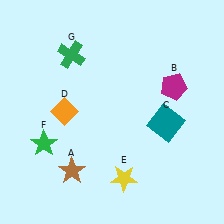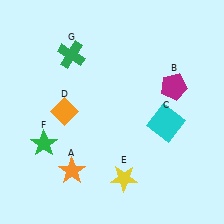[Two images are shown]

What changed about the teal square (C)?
In Image 1, C is teal. In Image 2, it changed to cyan.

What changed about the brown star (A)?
In Image 1, A is brown. In Image 2, it changed to orange.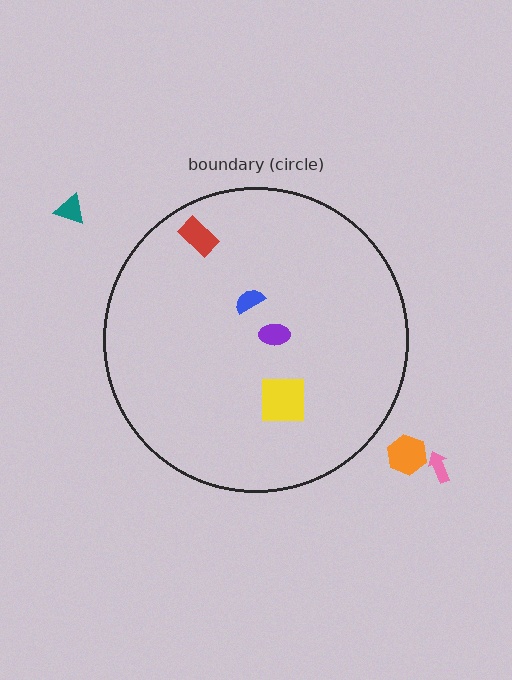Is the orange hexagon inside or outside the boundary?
Outside.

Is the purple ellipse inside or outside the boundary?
Inside.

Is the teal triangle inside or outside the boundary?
Outside.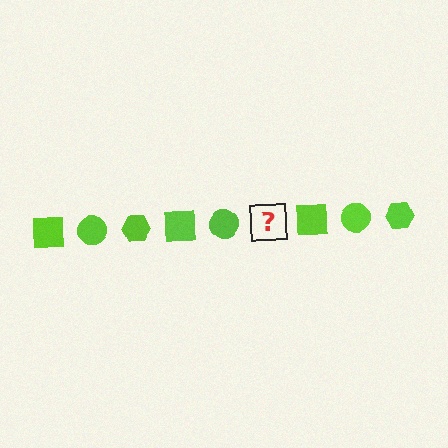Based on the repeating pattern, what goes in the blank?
The blank should be a lime hexagon.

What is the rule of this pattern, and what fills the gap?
The rule is that the pattern cycles through square, circle, hexagon shapes in lime. The gap should be filled with a lime hexagon.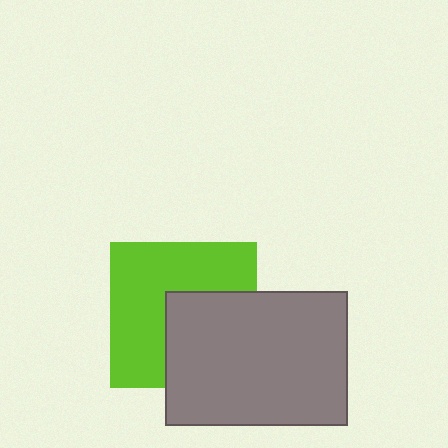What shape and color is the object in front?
The object in front is a gray rectangle.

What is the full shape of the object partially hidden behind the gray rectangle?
The partially hidden object is a lime square.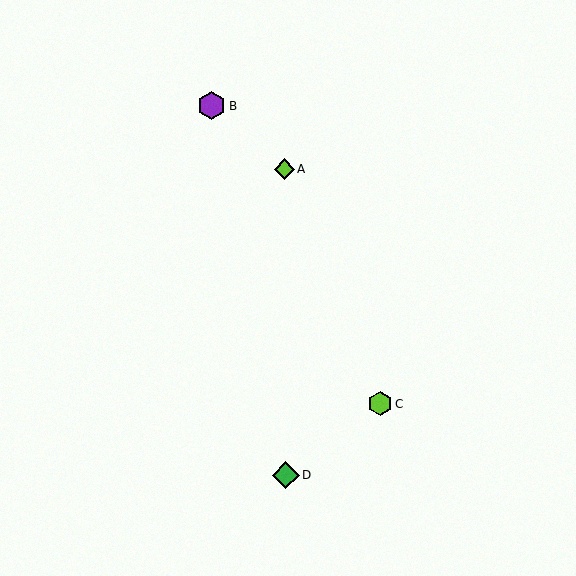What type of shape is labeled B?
Shape B is a purple hexagon.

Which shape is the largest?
The purple hexagon (labeled B) is the largest.